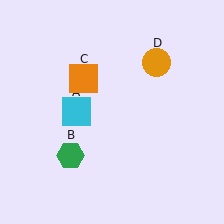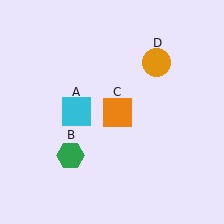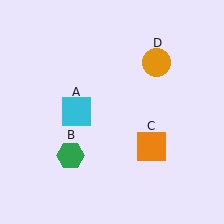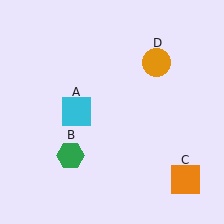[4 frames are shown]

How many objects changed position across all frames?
1 object changed position: orange square (object C).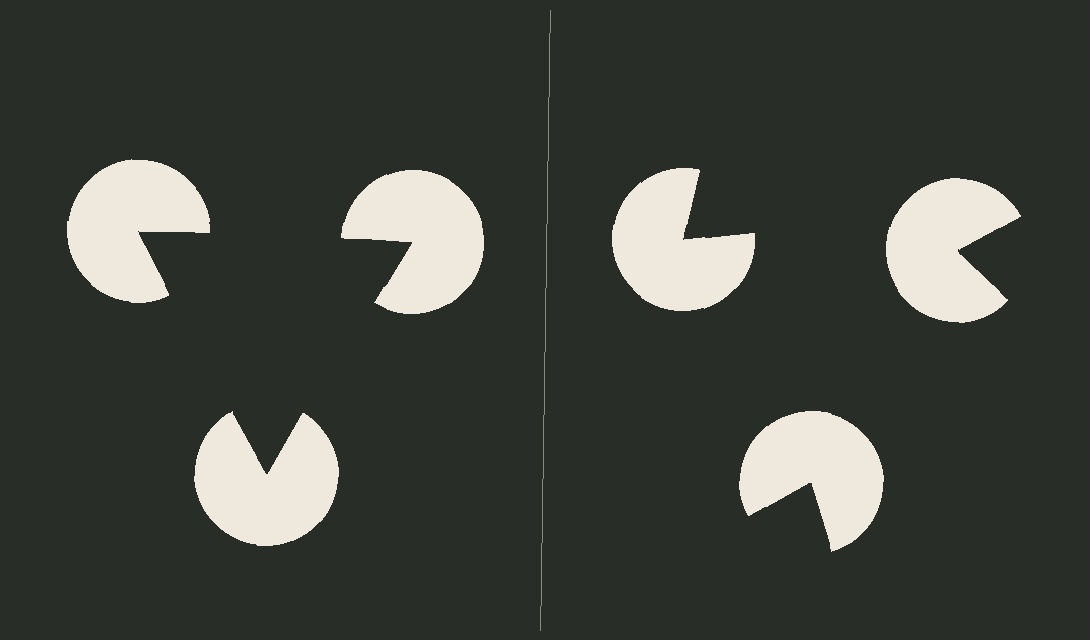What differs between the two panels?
The pac-man discs are positioned identically on both sides; only the wedge orientations differ. On the left they align to a triangle; on the right they are misaligned.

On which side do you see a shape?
An illusory triangle appears on the left side. On the right side the wedge cuts are rotated, so no coherent shape forms.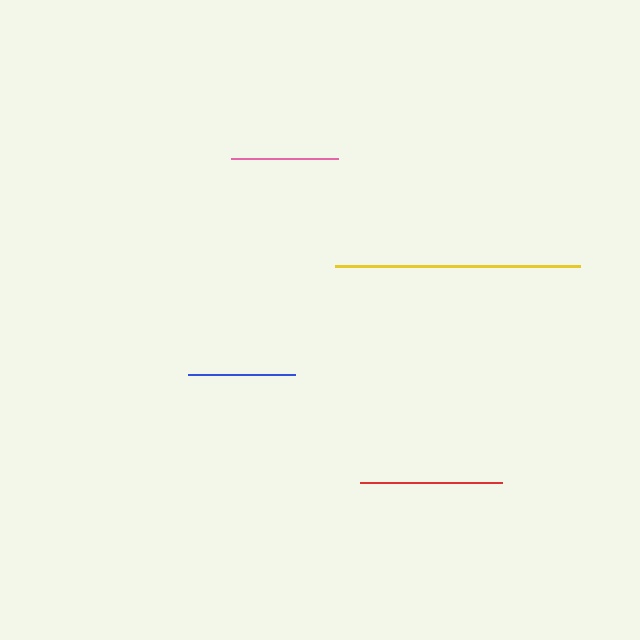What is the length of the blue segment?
The blue segment is approximately 108 pixels long.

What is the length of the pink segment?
The pink segment is approximately 107 pixels long.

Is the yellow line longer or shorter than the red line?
The yellow line is longer than the red line.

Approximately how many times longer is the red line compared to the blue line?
The red line is approximately 1.3 times the length of the blue line.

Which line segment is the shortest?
The pink line is the shortest at approximately 107 pixels.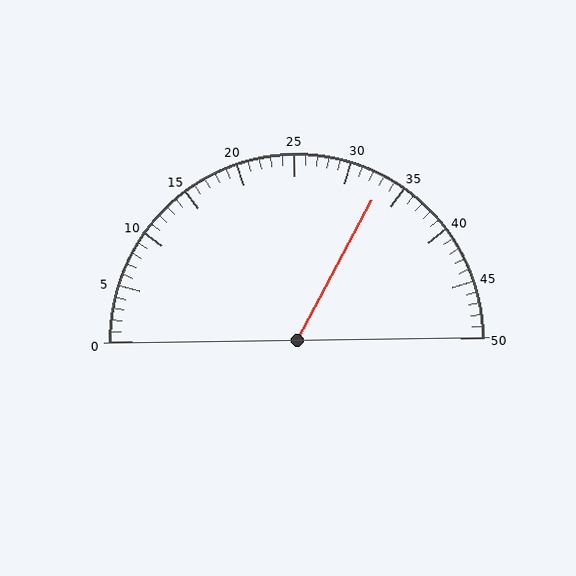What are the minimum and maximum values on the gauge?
The gauge ranges from 0 to 50.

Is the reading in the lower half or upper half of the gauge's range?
The reading is in the upper half of the range (0 to 50).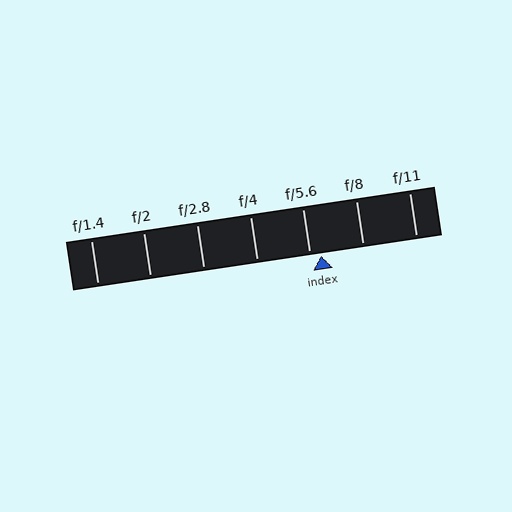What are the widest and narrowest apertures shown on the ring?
The widest aperture shown is f/1.4 and the narrowest is f/11.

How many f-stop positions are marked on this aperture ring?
There are 7 f-stop positions marked.